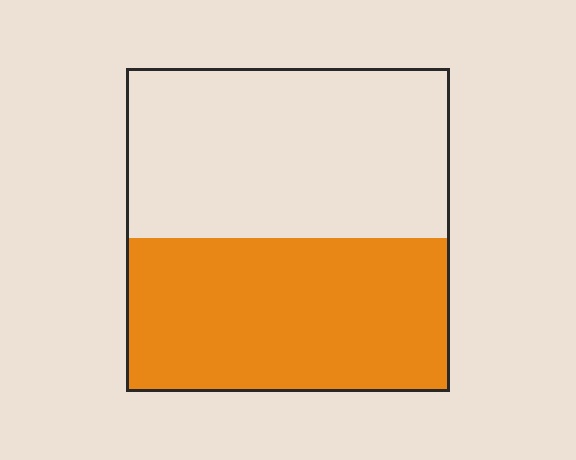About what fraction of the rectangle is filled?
About one half (1/2).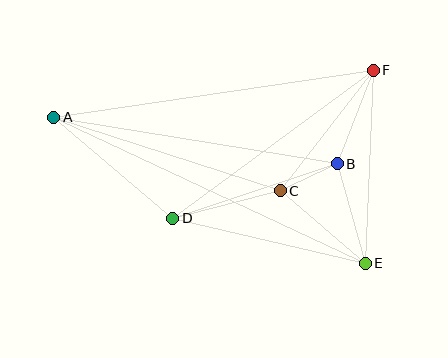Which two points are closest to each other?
Points B and C are closest to each other.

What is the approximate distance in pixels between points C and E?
The distance between C and E is approximately 112 pixels.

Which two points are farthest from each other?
Points A and E are farthest from each other.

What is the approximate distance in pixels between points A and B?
The distance between A and B is approximately 288 pixels.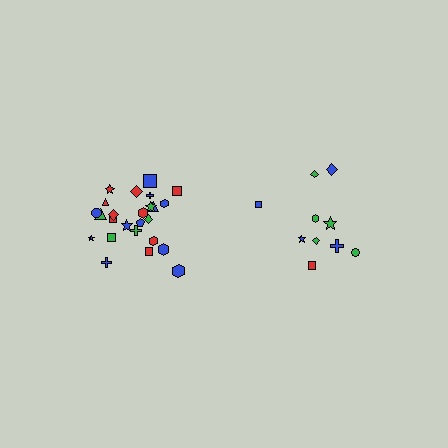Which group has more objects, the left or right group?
The left group.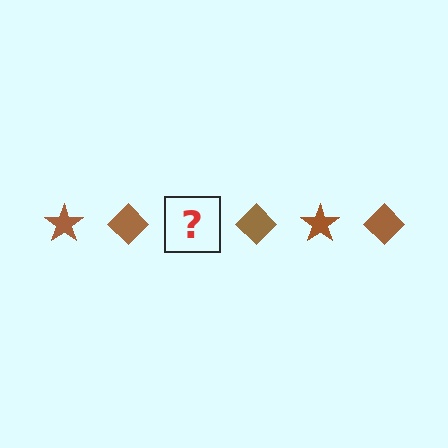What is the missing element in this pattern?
The missing element is a brown star.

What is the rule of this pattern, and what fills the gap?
The rule is that the pattern cycles through star, diamond shapes in brown. The gap should be filled with a brown star.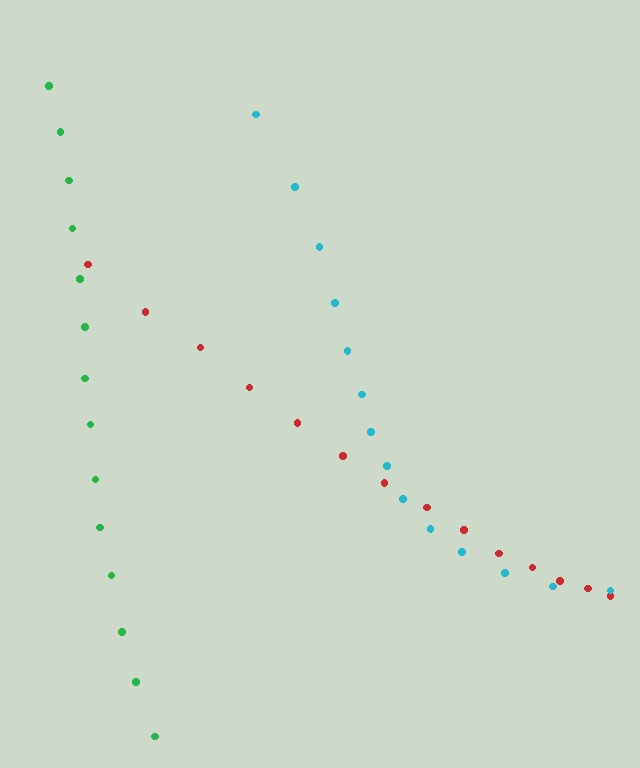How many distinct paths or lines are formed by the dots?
There are 3 distinct paths.